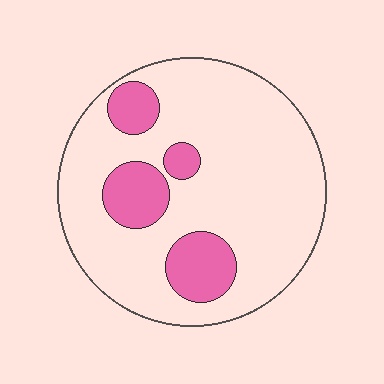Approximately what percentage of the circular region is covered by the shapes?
Approximately 20%.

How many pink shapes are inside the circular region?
4.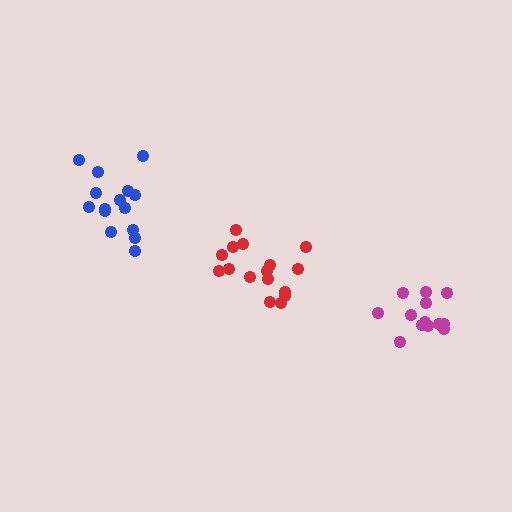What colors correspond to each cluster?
The clusters are colored: red, blue, magenta.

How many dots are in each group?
Group 1: 16 dots, Group 2: 15 dots, Group 3: 13 dots (44 total).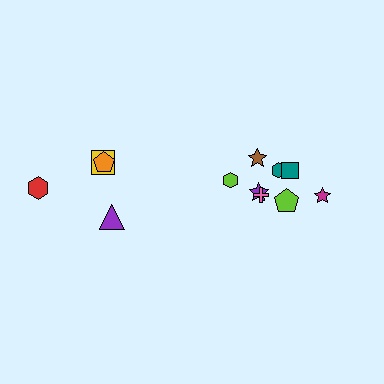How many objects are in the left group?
There are 4 objects.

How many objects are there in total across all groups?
There are 12 objects.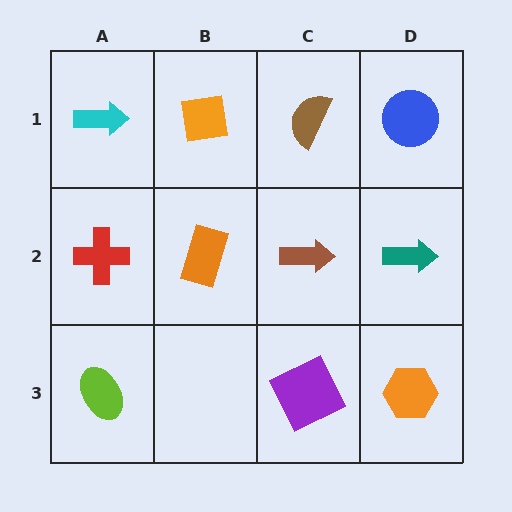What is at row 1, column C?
A brown semicircle.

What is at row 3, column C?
A purple square.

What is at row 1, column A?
A cyan arrow.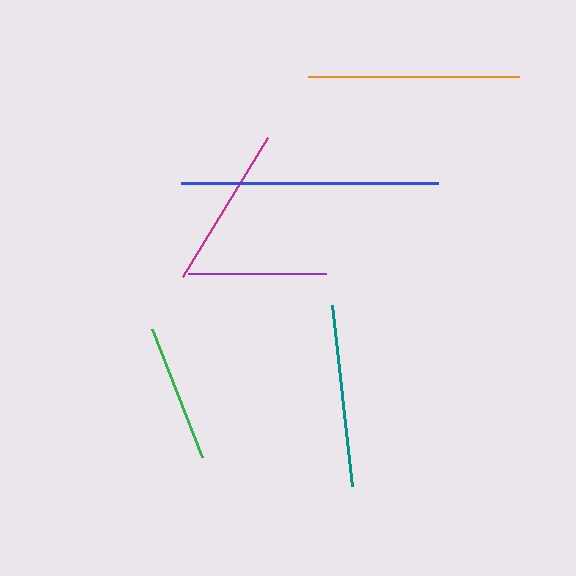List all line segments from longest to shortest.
From longest to shortest: blue, orange, teal, magenta, purple, green.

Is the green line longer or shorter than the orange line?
The orange line is longer than the green line.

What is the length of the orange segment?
The orange segment is approximately 211 pixels long.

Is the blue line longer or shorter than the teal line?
The blue line is longer than the teal line.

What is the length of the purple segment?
The purple segment is approximately 138 pixels long.